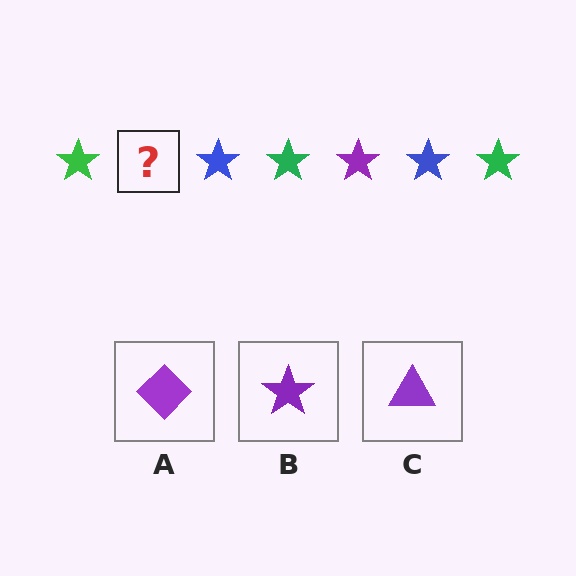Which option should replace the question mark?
Option B.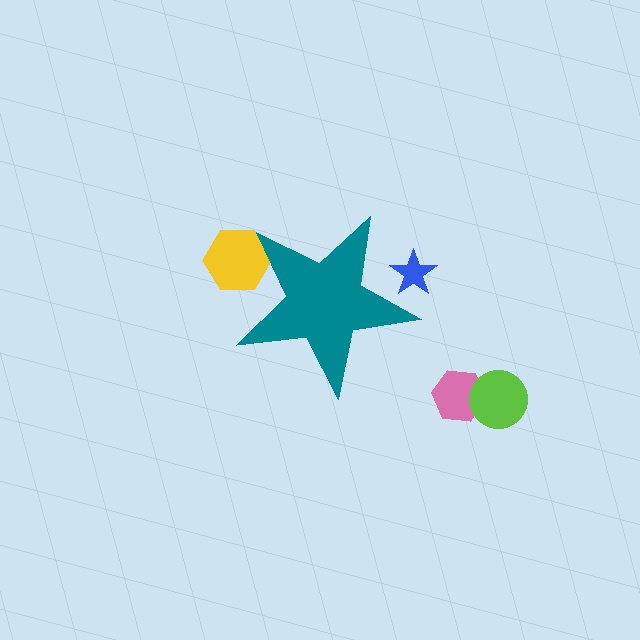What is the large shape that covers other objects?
A teal star.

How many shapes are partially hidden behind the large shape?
2 shapes are partially hidden.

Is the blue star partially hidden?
Yes, the blue star is partially hidden behind the teal star.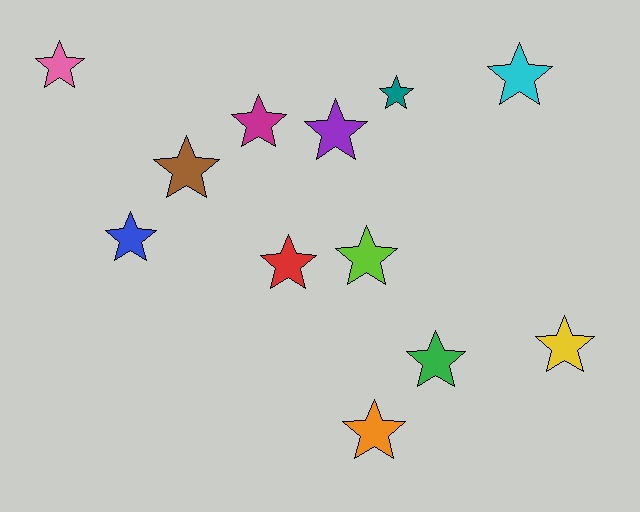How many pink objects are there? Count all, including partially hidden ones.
There is 1 pink object.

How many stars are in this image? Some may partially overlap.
There are 12 stars.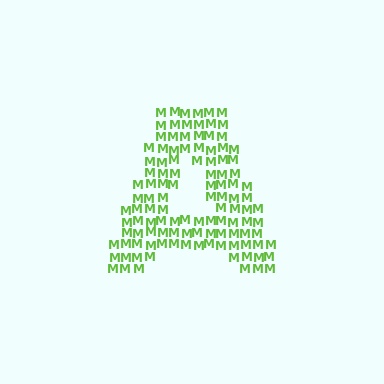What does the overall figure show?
The overall figure shows the letter A.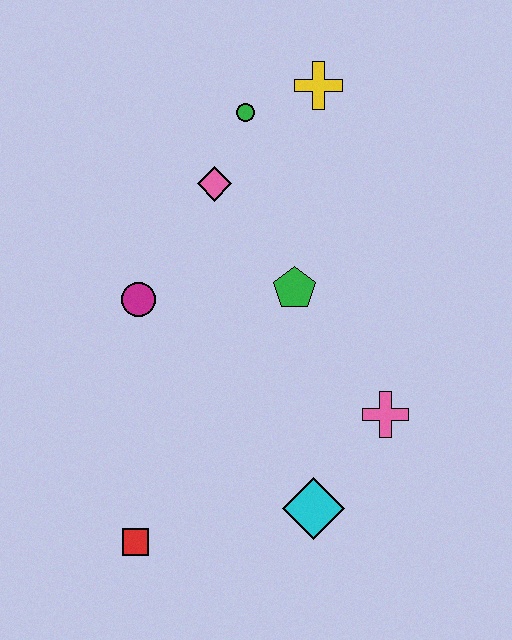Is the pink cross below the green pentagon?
Yes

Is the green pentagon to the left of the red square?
No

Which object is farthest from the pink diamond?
The red square is farthest from the pink diamond.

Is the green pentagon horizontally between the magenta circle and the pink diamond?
No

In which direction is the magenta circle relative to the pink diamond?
The magenta circle is below the pink diamond.